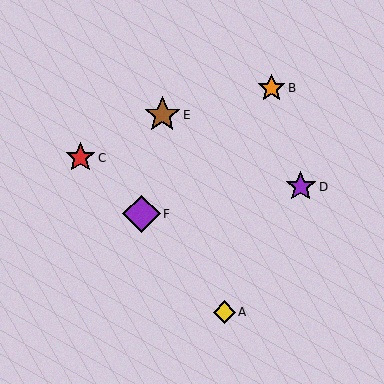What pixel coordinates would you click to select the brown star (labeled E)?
Click at (162, 115) to select the brown star E.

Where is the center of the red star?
The center of the red star is at (80, 158).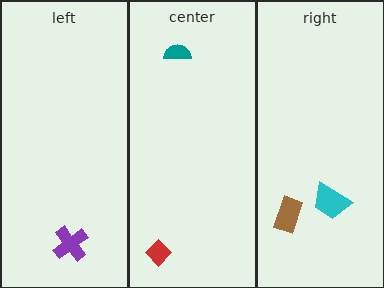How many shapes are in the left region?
1.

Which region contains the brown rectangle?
The right region.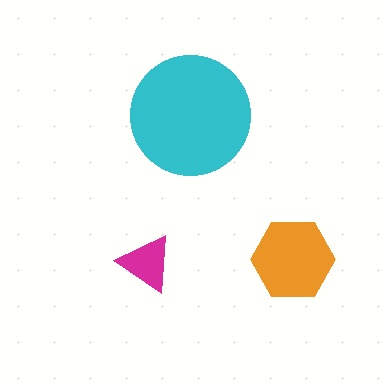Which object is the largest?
The cyan circle.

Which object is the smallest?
The magenta triangle.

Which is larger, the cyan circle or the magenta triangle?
The cyan circle.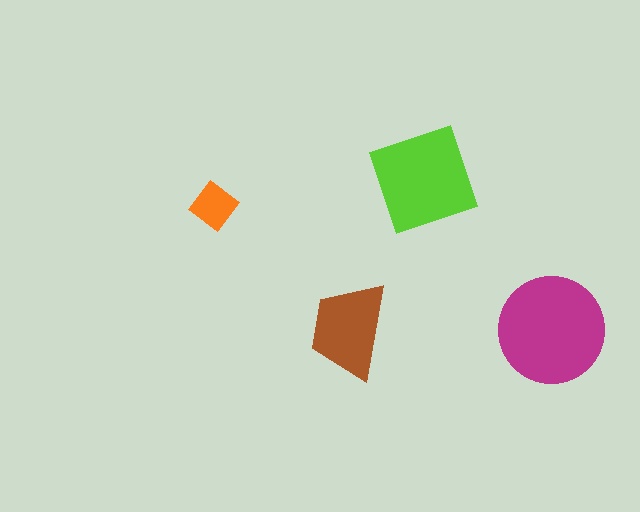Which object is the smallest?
The orange diamond.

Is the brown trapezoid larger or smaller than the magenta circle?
Smaller.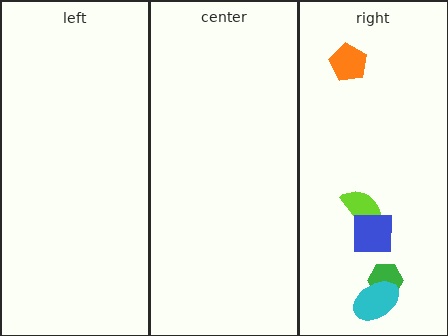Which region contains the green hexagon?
The right region.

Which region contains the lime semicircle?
The right region.